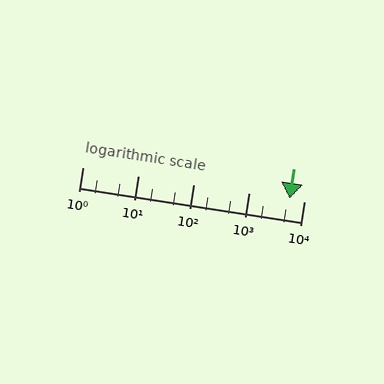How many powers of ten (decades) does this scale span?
The scale spans 4 decades, from 1 to 10000.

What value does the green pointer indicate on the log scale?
The pointer indicates approximately 5400.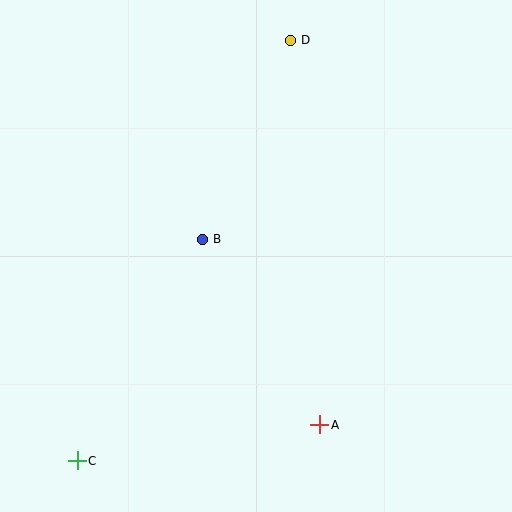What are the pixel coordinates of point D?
Point D is at (290, 40).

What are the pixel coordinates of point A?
Point A is at (320, 425).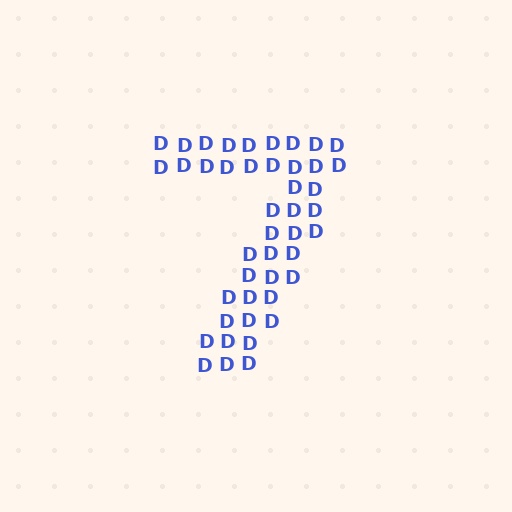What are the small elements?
The small elements are letter D's.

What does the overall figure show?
The overall figure shows the digit 7.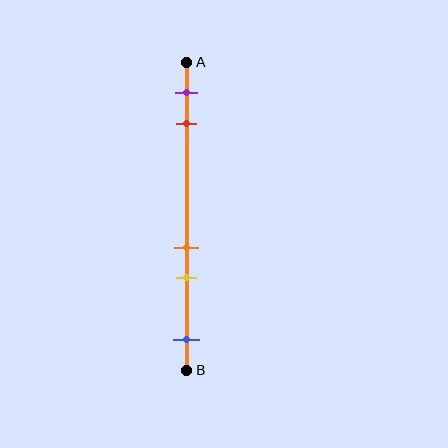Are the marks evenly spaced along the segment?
No, the marks are not evenly spaced.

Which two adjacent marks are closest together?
The orange and yellow marks are the closest adjacent pair.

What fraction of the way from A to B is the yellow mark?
The yellow mark is approximately 70% (0.7) of the way from A to B.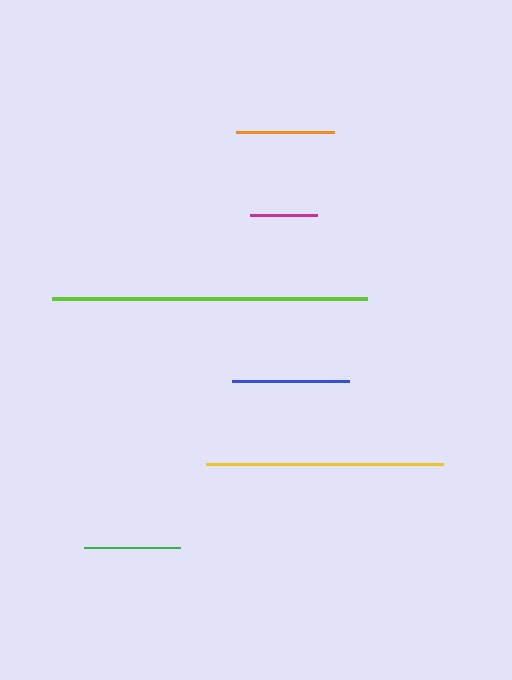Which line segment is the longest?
The lime line is the longest at approximately 315 pixels.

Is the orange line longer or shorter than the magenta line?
The orange line is longer than the magenta line.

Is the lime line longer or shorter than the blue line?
The lime line is longer than the blue line.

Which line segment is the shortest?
The magenta line is the shortest at approximately 67 pixels.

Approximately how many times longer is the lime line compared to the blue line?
The lime line is approximately 2.7 times the length of the blue line.